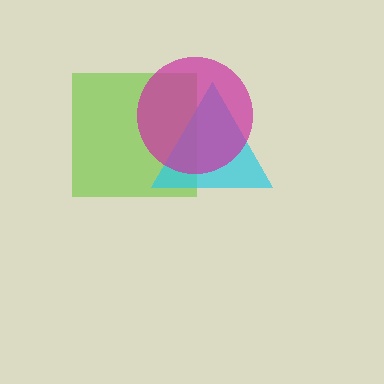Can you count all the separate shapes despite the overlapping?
Yes, there are 3 separate shapes.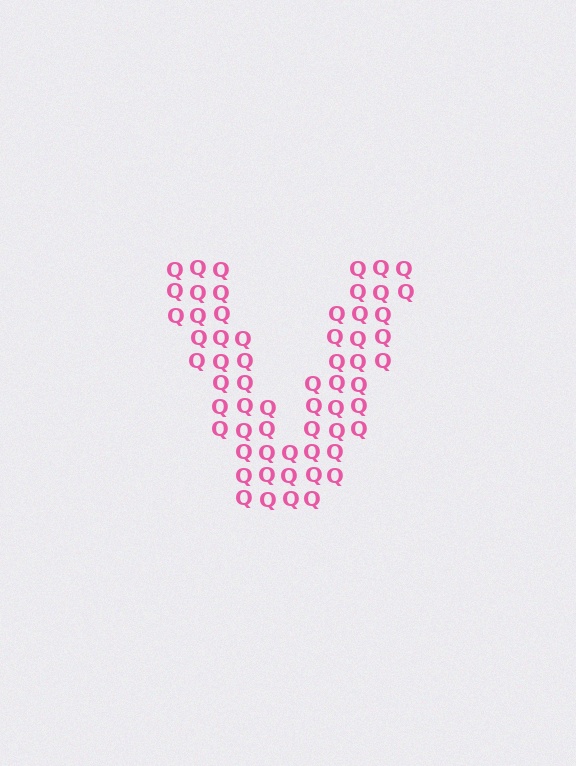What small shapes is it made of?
It is made of small letter Q's.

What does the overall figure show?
The overall figure shows the letter V.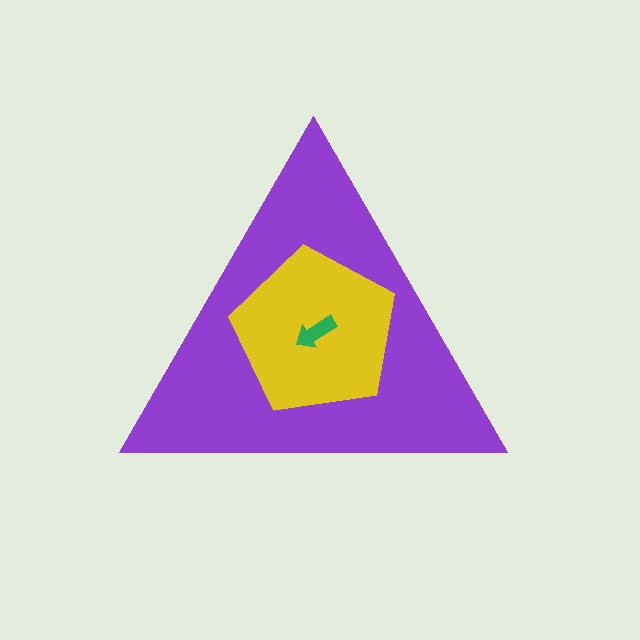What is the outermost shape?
The purple triangle.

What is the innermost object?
The green arrow.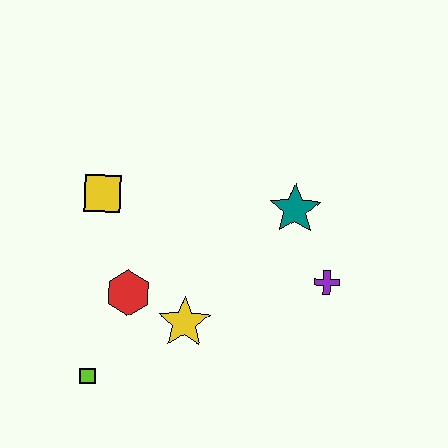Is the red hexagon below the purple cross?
Yes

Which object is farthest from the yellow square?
The purple cross is farthest from the yellow square.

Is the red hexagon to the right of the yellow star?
No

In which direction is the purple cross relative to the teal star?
The purple cross is below the teal star.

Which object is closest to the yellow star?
The red hexagon is closest to the yellow star.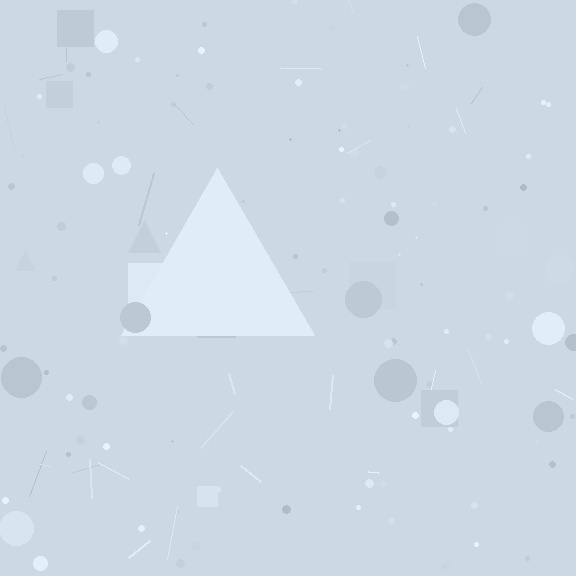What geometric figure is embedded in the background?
A triangle is embedded in the background.